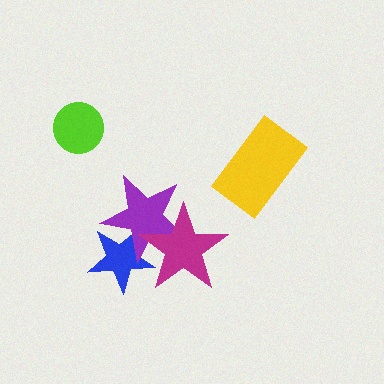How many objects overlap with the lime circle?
0 objects overlap with the lime circle.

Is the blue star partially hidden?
Yes, it is partially covered by another shape.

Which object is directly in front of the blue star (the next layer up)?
The purple star is directly in front of the blue star.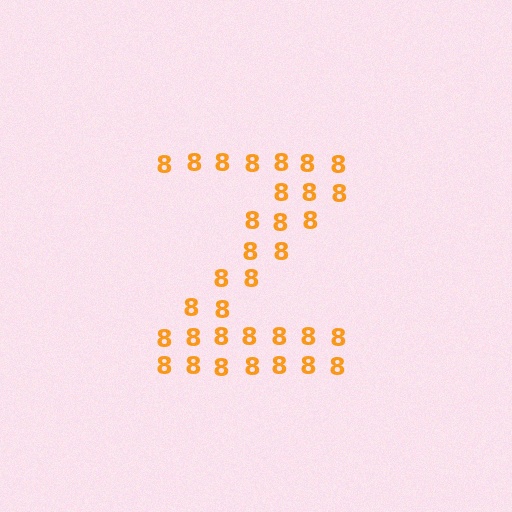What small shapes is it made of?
It is made of small digit 8's.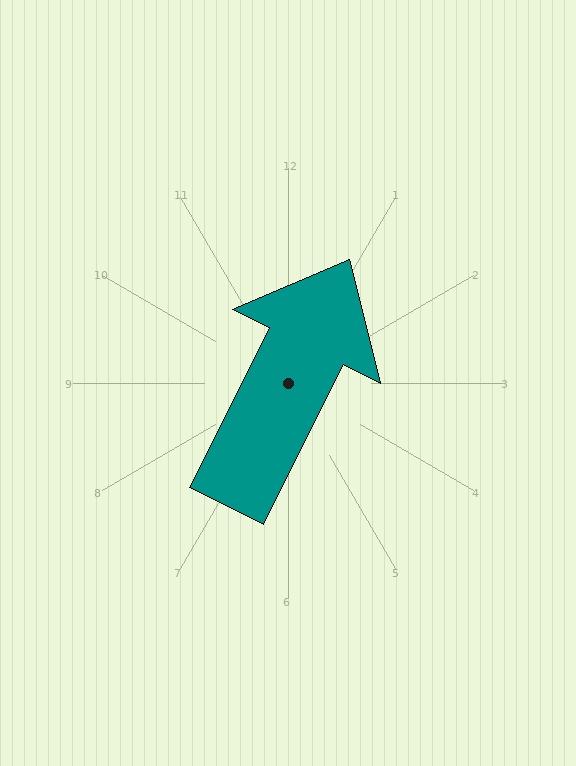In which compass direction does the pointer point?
Northeast.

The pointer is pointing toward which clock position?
Roughly 1 o'clock.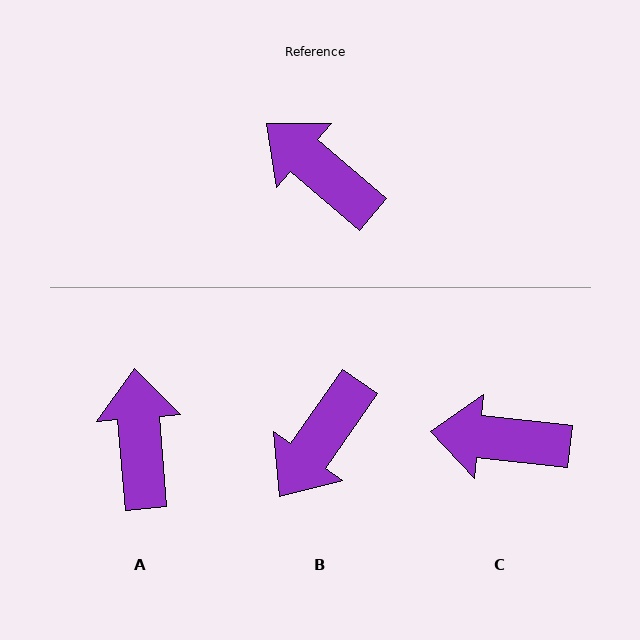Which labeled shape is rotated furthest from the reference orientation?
B, about 96 degrees away.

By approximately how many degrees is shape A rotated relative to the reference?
Approximately 44 degrees clockwise.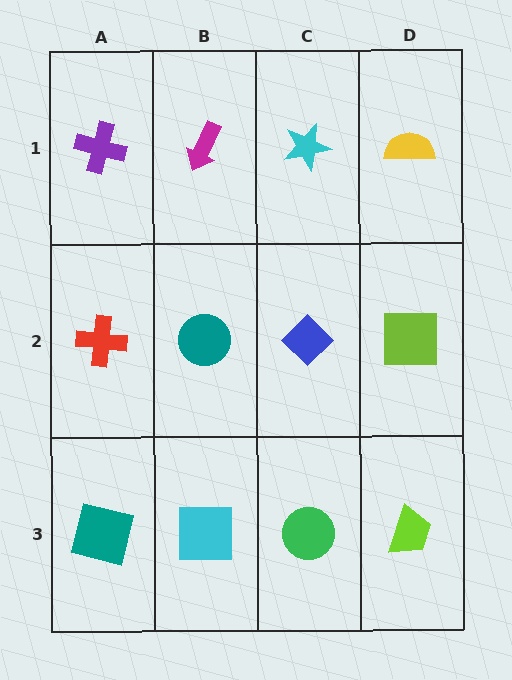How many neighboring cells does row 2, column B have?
4.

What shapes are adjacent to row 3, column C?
A blue diamond (row 2, column C), a cyan square (row 3, column B), a lime trapezoid (row 3, column D).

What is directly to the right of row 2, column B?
A blue diamond.